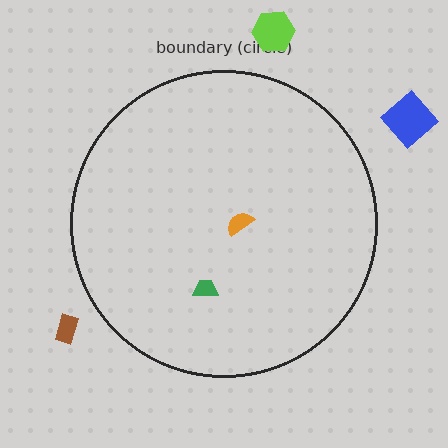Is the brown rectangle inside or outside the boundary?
Outside.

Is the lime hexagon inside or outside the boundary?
Outside.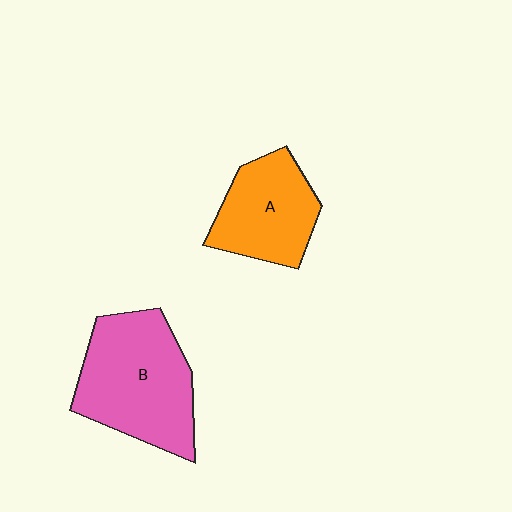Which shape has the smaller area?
Shape A (orange).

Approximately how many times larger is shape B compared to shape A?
Approximately 1.4 times.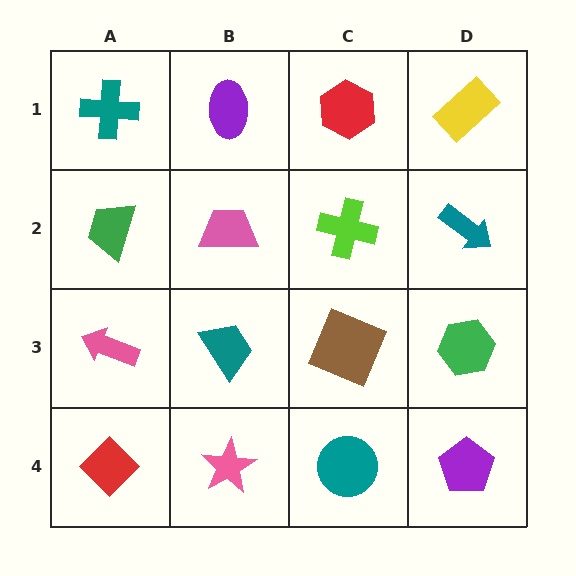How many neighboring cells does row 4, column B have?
3.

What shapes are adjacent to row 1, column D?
A teal arrow (row 2, column D), a red hexagon (row 1, column C).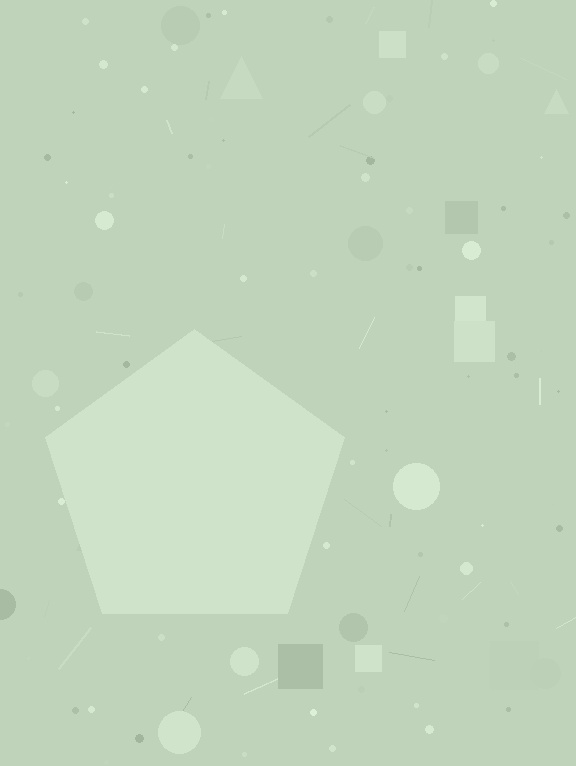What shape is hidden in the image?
A pentagon is hidden in the image.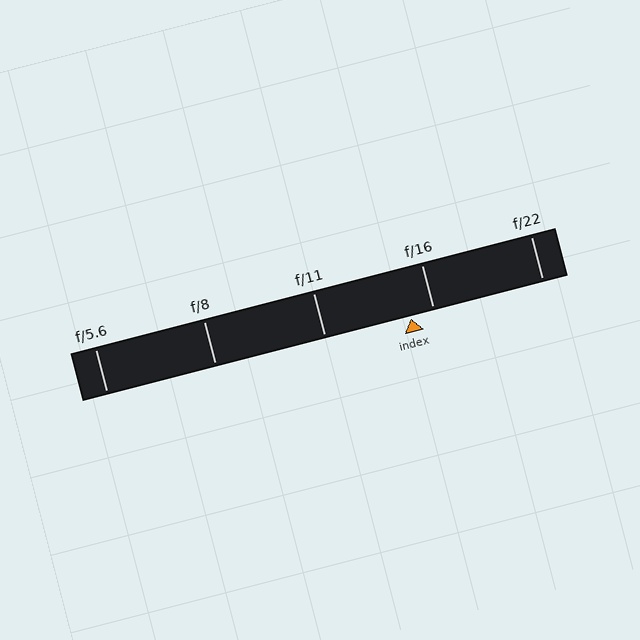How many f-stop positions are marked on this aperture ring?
There are 5 f-stop positions marked.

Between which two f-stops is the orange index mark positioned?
The index mark is between f/11 and f/16.